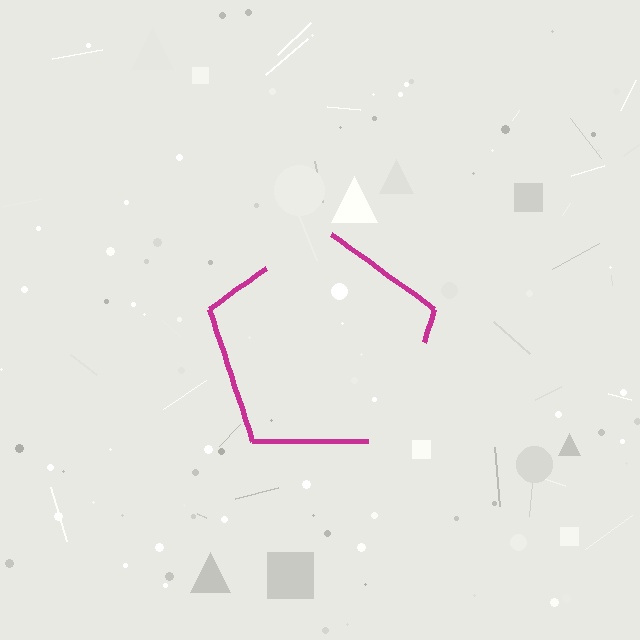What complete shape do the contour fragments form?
The contour fragments form a pentagon.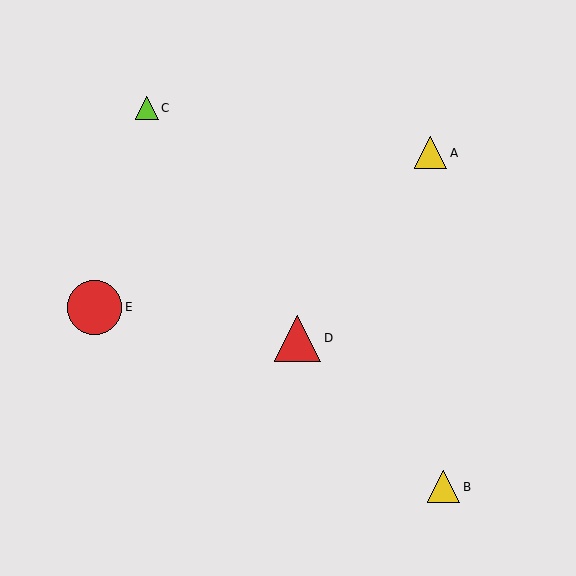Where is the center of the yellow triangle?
The center of the yellow triangle is at (431, 153).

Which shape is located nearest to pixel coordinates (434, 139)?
The yellow triangle (labeled A) at (431, 153) is nearest to that location.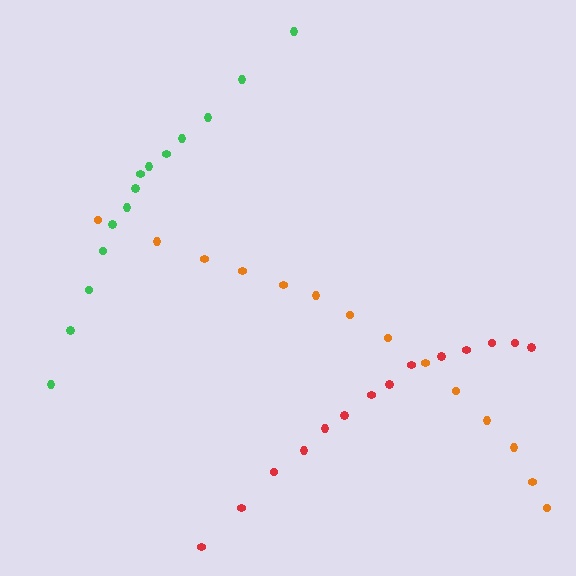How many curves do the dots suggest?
There are 3 distinct paths.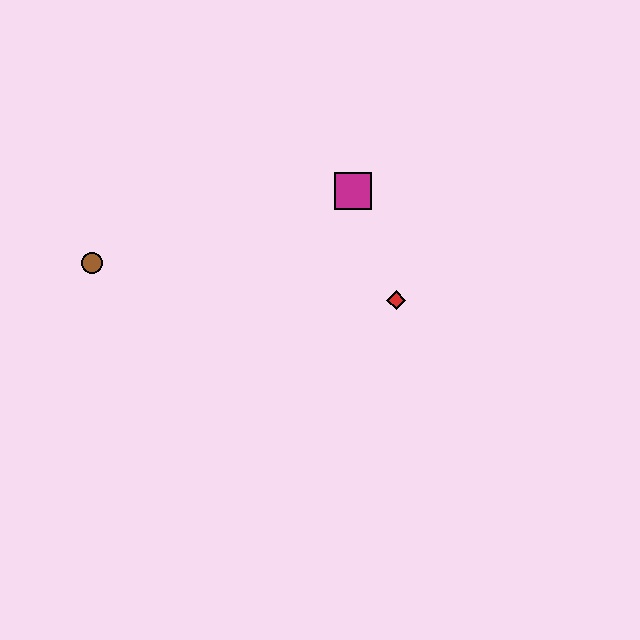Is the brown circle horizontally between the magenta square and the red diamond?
No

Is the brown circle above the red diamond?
Yes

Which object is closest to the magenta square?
The red diamond is closest to the magenta square.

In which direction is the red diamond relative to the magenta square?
The red diamond is below the magenta square.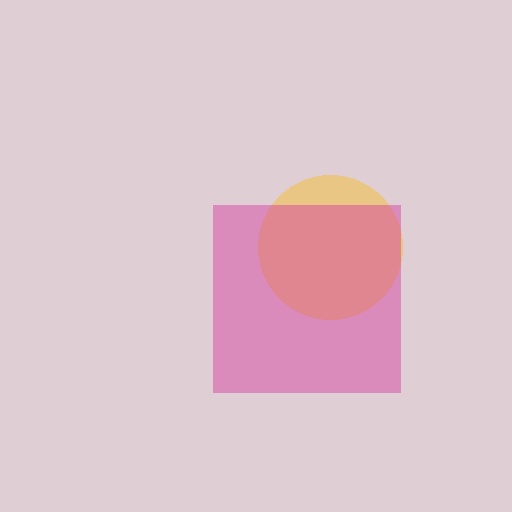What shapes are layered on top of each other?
The layered shapes are: a yellow circle, a magenta square.